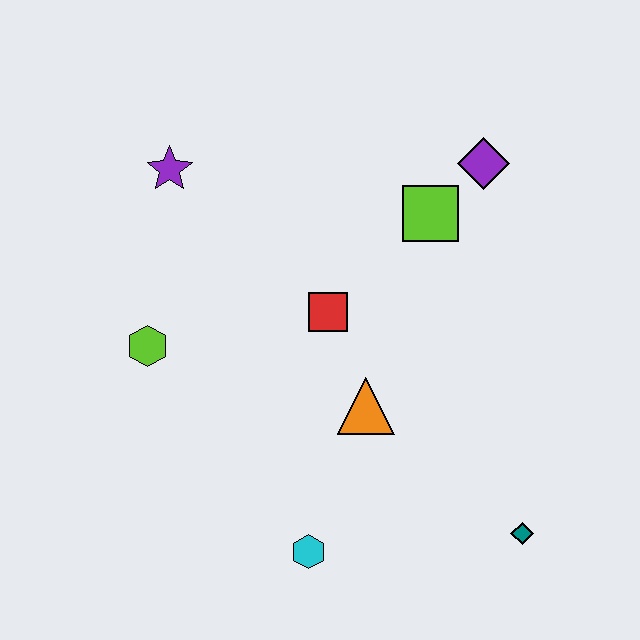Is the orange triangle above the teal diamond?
Yes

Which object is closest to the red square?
The orange triangle is closest to the red square.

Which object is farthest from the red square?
The teal diamond is farthest from the red square.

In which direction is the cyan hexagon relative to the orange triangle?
The cyan hexagon is below the orange triangle.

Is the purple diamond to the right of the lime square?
Yes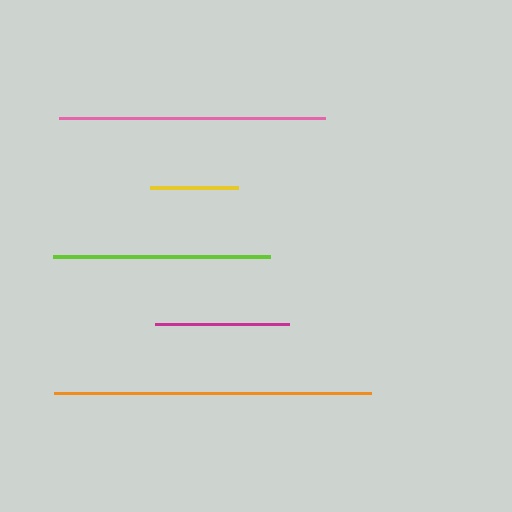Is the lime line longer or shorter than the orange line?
The orange line is longer than the lime line.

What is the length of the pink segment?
The pink segment is approximately 266 pixels long.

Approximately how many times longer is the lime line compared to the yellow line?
The lime line is approximately 2.5 times the length of the yellow line.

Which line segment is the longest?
The orange line is the longest at approximately 316 pixels.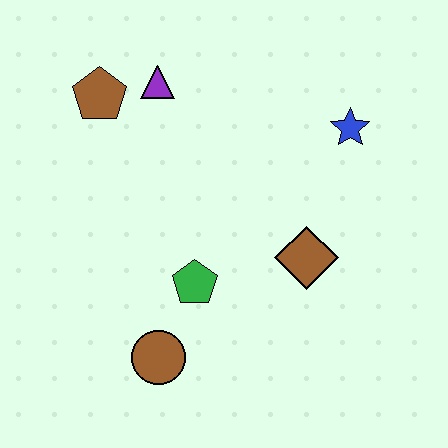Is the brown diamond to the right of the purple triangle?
Yes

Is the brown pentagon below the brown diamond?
No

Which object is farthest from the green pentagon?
The blue star is farthest from the green pentagon.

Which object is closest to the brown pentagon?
The purple triangle is closest to the brown pentagon.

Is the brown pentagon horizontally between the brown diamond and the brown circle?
No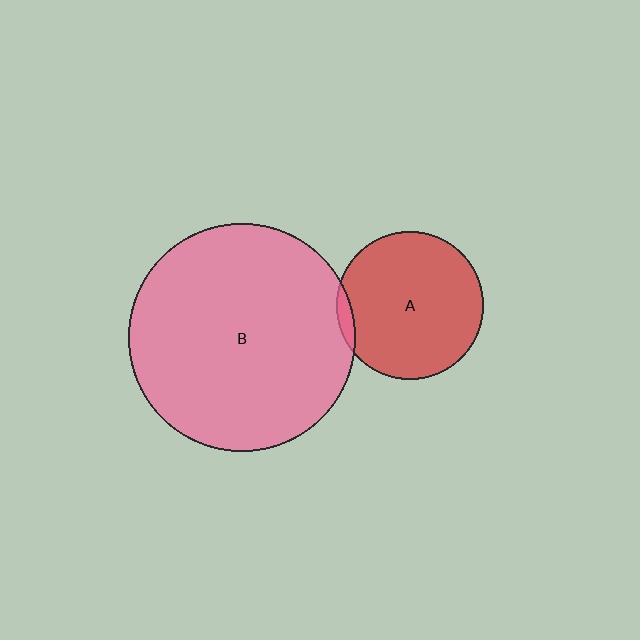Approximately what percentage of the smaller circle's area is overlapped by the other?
Approximately 5%.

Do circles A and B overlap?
Yes.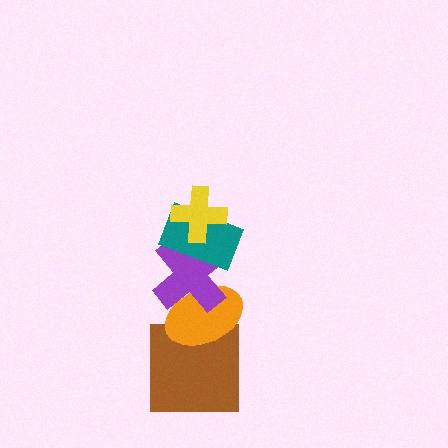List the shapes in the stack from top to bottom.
From top to bottom: the yellow cross, the teal rectangle, the purple cross, the orange ellipse, the brown square.